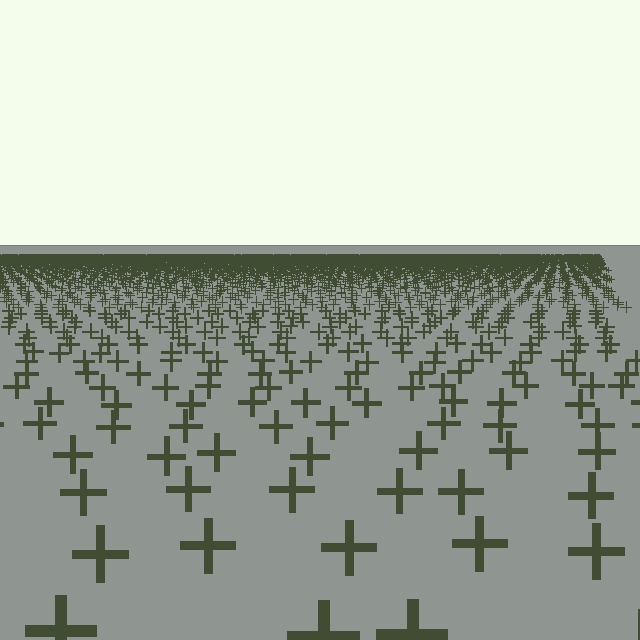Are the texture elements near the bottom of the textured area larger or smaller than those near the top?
Larger. Near the bottom, elements are closer to the viewer and appear at a bigger on-screen size.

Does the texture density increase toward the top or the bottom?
Density increases toward the top.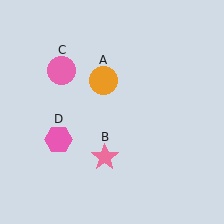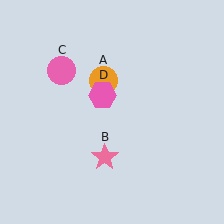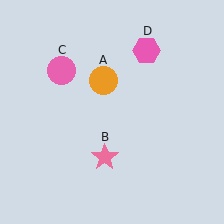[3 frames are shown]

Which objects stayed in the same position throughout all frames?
Orange circle (object A) and pink star (object B) and pink circle (object C) remained stationary.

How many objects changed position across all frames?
1 object changed position: pink hexagon (object D).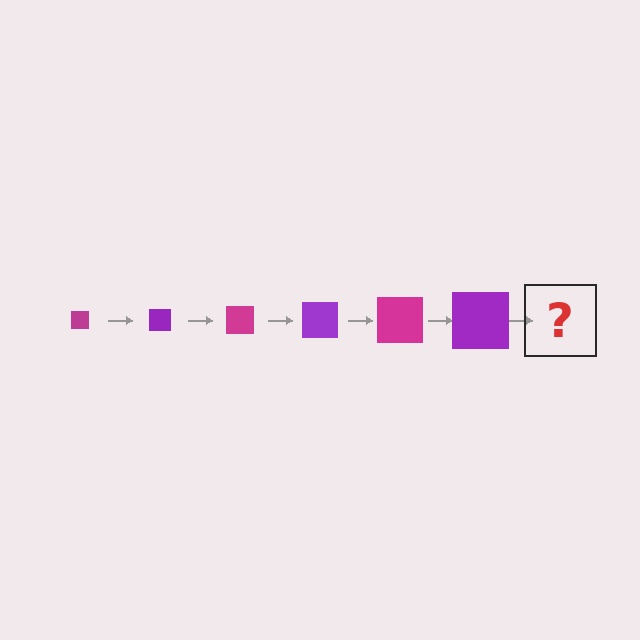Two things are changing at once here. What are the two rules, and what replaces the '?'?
The two rules are that the square grows larger each step and the color cycles through magenta and purple. The '?' should be a magenta square, larger than the previous one.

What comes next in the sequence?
The next element should be a magenta square, larger than the previous one.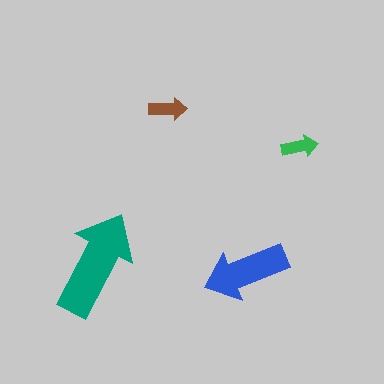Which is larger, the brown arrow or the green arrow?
The brown one.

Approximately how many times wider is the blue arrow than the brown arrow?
About 2 times wider.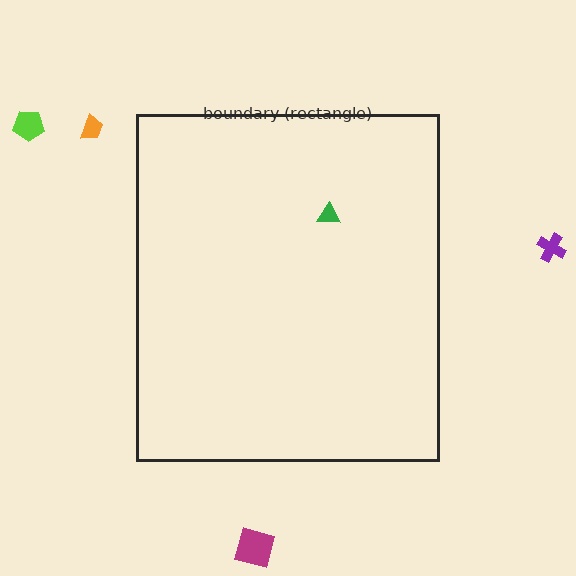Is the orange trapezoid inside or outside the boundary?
Outside.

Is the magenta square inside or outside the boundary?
Outside.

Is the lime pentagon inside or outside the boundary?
Outside.